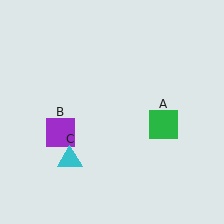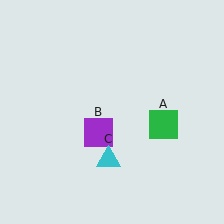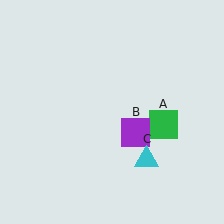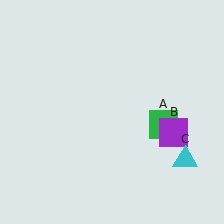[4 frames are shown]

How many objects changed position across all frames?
2 objects changed position: purple square (object B), cyan triangle (object C).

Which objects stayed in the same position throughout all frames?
Green square (object A) remained stationary.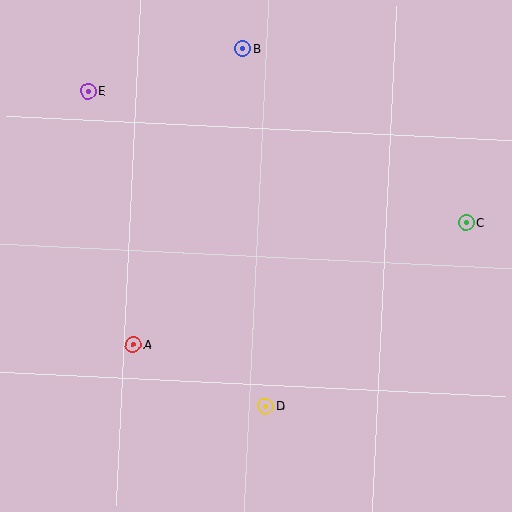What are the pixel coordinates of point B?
Point B is at (243, 48).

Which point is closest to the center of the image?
Point D at (266, 406) is closest to the center.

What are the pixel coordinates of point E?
Point E is at (88, 91).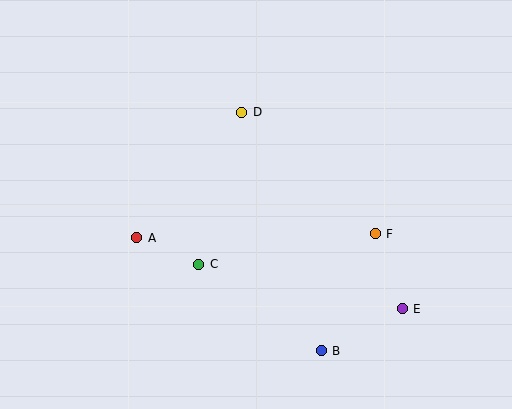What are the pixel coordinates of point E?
Point E is at (402, 309).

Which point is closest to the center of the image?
Point C at (199, 264) is closest to the center.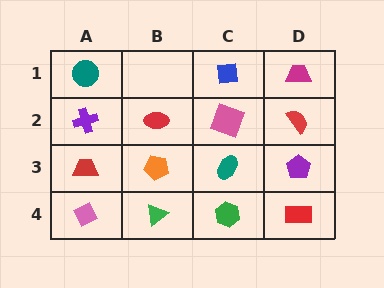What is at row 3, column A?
A red trapezoid.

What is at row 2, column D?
A red semicircle.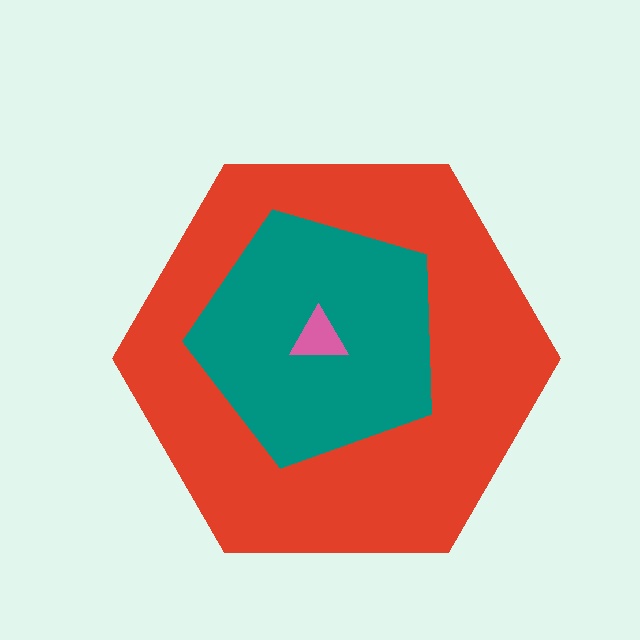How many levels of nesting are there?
3.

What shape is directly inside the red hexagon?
The teal pentagon.